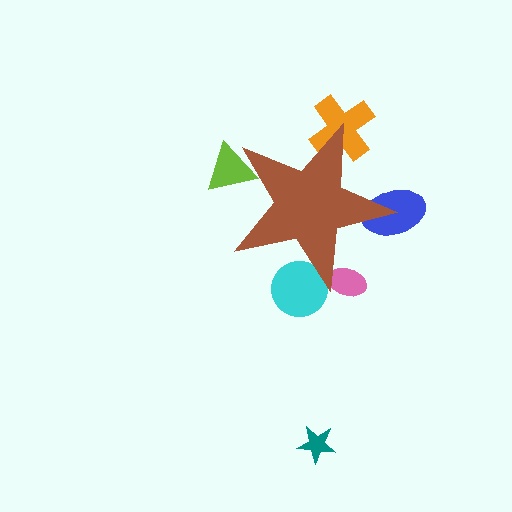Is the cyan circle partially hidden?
Yes, the cyan circle is partially hidden behind the brown star.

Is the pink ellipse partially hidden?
Yes, the pink ellipse is partially hidden behind the brown star.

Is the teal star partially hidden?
No, the teal star is fully visible.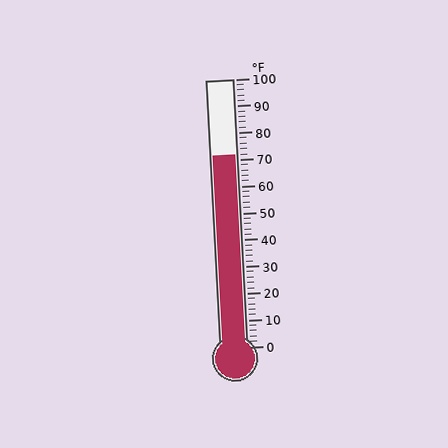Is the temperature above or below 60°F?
The temperature is above 60°F.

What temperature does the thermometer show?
The thermometer shows approximately 72°F.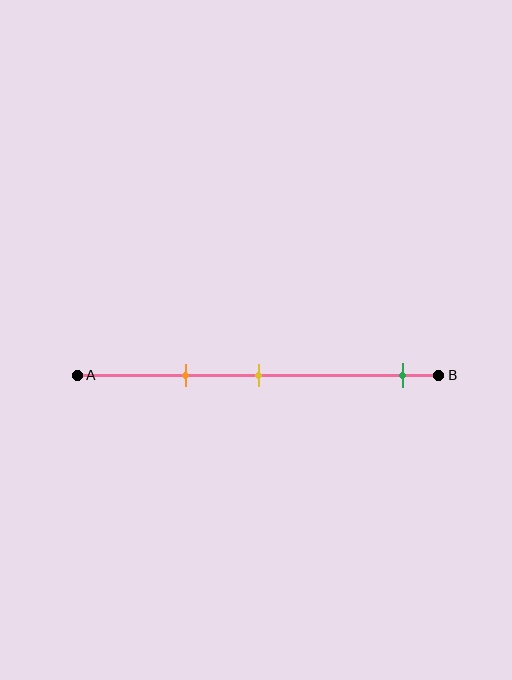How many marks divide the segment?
There are 3 marks dividing the segment.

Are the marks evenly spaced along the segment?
No, the marks are not evenly spaced.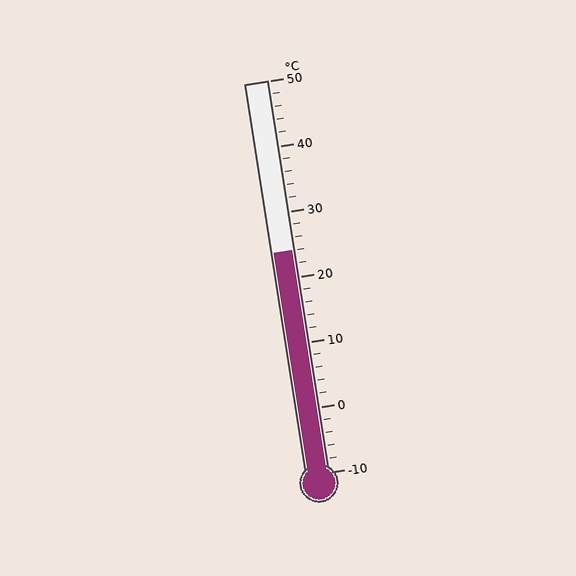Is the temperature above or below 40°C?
The temperature is below 40°C.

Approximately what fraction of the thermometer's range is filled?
The thermometer is filled to approximately 55% of its range.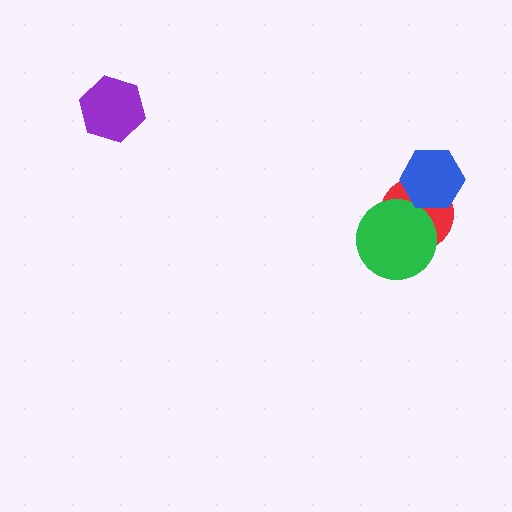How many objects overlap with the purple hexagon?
0 objects overlap with the purple hexagon.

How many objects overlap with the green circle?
1 object overlaps with the green circle.